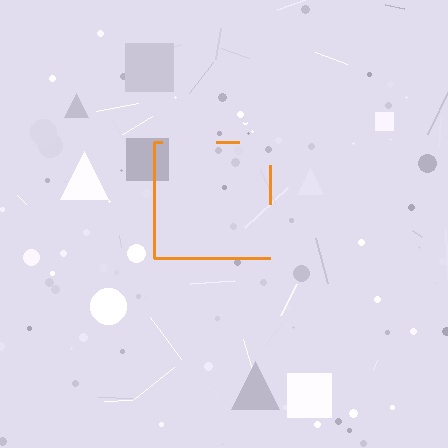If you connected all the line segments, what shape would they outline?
They would outline a square.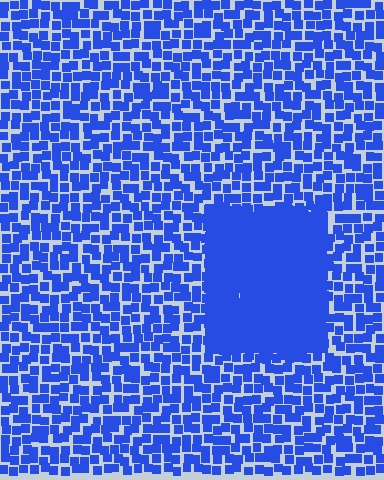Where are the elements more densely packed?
The elements are more densely packed inside the rectangle boundary.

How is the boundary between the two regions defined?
The boundary is defined by a change in element density (approximately 2.3x ratio). All elements are the same color, size, and shape.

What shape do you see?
I see a rectangle.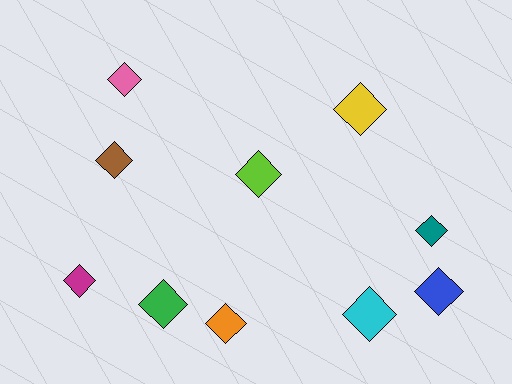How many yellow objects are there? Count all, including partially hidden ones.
There is 1 yellow object.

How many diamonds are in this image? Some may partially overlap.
There are 10 diamonds.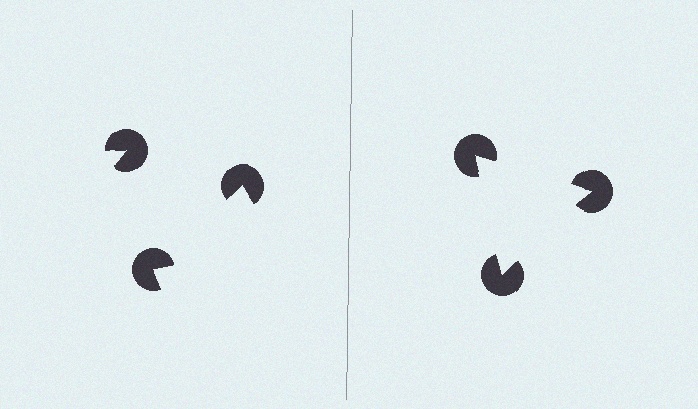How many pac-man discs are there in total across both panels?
6 — 3 on each side.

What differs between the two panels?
The pac-man discs are positioned identically on both sides; only the wedge orientations differ. On the right they align to a triangle; on the left they are misaligned.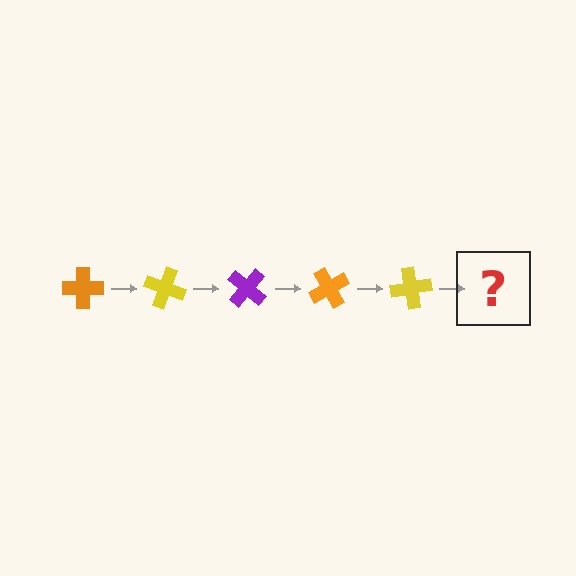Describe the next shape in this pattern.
It should be a purple cross, rotated 100 degrees from the start.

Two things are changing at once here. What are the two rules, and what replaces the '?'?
The two rules are that it rotates 20 degrees each step and the color cycles through orange, yellow, and purple. The '?' should be a purple cross, rotated 100 degrees from the start.